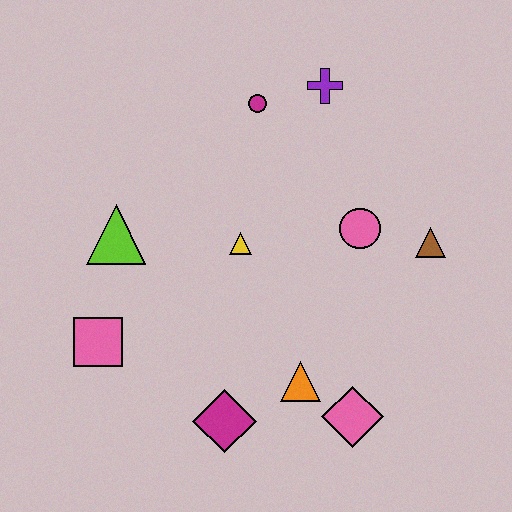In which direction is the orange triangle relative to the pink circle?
The orange triangle is below the pink circle.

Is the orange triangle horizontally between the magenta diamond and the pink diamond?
Yes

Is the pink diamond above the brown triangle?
No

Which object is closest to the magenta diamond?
The orange triangle is closest to the magenta diamond.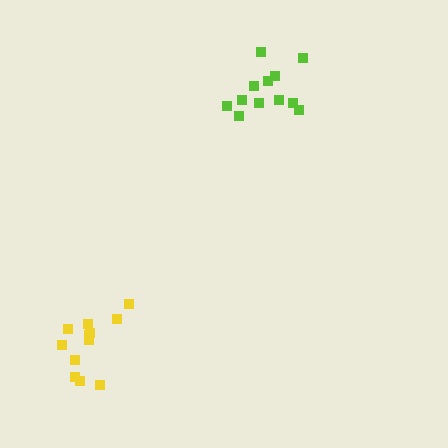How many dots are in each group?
Group 1: 12 dots, Group 2: 12 dots (24 total).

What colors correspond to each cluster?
The clusters are colored: yellow, lime.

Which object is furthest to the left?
The yellow cluster is leftmost.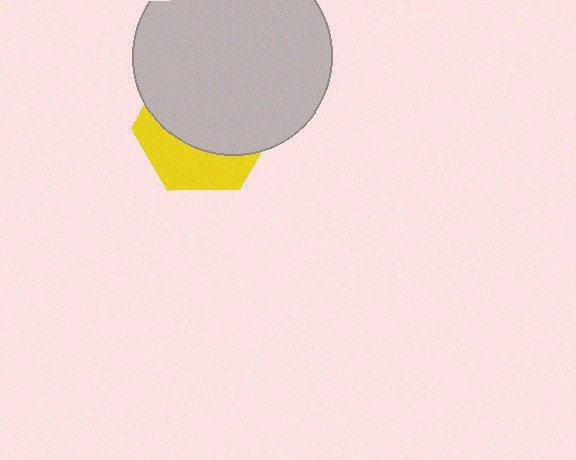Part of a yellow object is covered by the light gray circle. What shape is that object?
It is a hexagon.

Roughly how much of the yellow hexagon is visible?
A small part of it is visible (roughly 36%).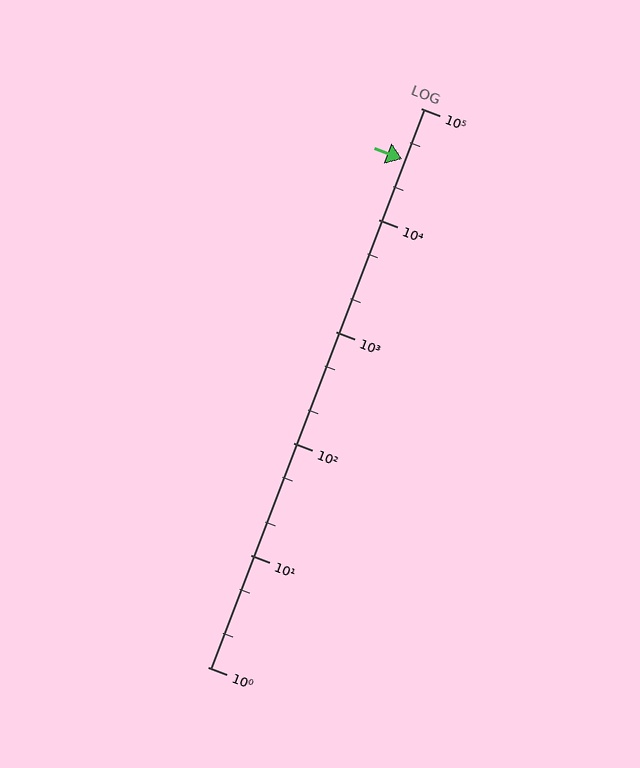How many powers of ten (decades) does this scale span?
The scale spans 5 decades, from 1 to 100000.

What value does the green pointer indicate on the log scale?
The pointer indicates approximately 35000.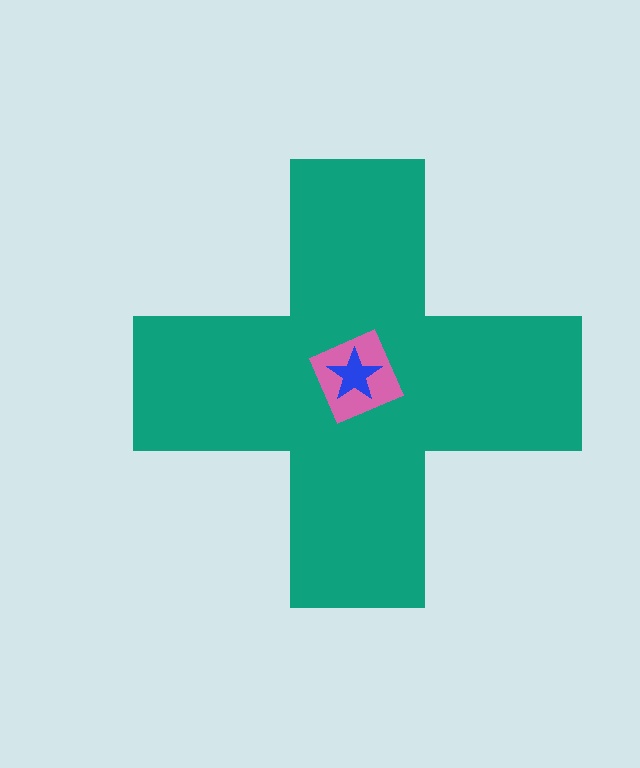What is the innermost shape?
The blue star.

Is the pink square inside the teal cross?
Yes.